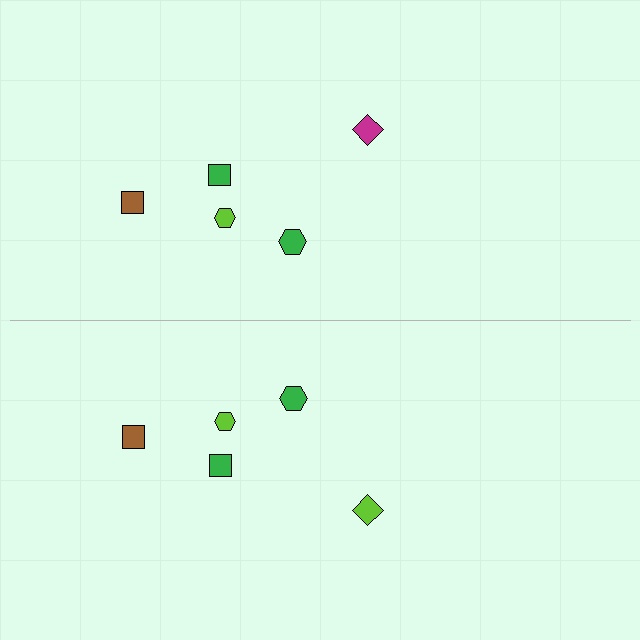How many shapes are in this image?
There are 10 shapes in this image.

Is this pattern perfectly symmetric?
No, the pattern is not perfectly symmetric. The lime diamond on the bottom side breaks the symmetry — its mirror counterpart is magenta.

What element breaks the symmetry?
The lime diamond on the bottom side breaks the symmetry — its mirror counterpart is magenta.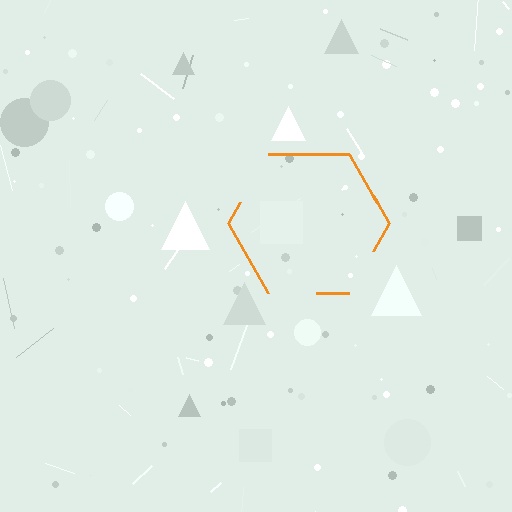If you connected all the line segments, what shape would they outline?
They would outline a hexagon.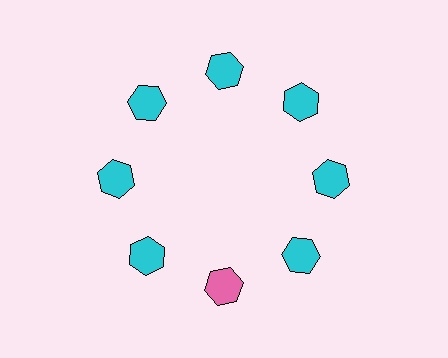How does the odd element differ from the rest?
It has a different color: pink instead of cyan.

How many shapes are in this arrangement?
There are 8 shapes arranged in a ring pattern.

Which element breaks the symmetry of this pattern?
The pink hexagon at roughly the 6 o'clock position breaks the symmetry. All other shapes are cyan hexagons.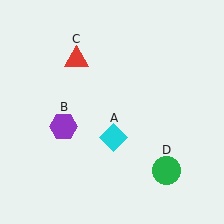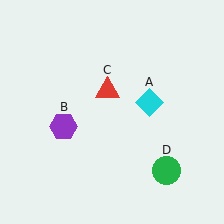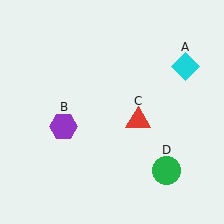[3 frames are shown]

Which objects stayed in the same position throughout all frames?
Purple hexagon (object B) and green circle (object D) remained stationary.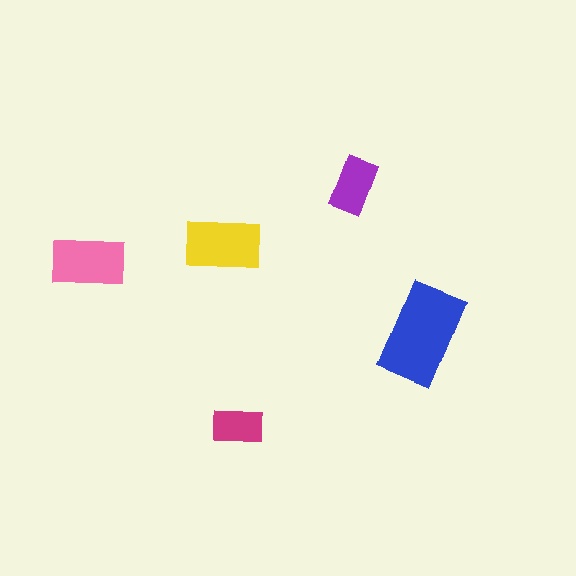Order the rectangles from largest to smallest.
the blue one, the yellow one, the pink one, the purple one, the magenta one.